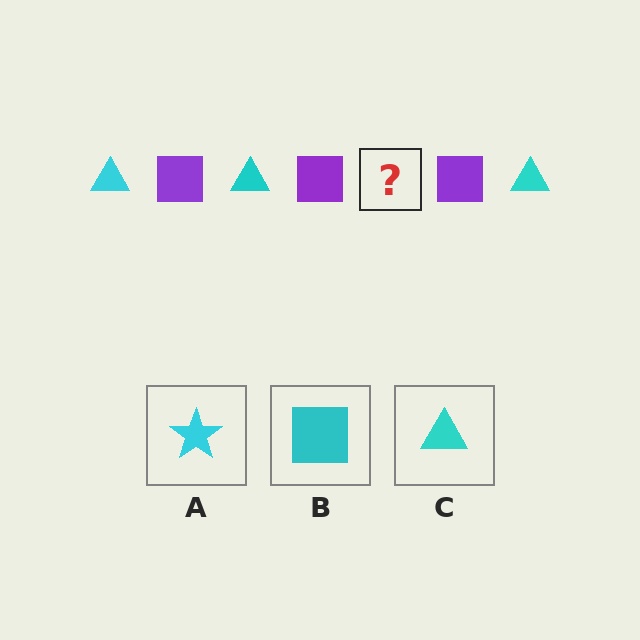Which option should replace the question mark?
Option C.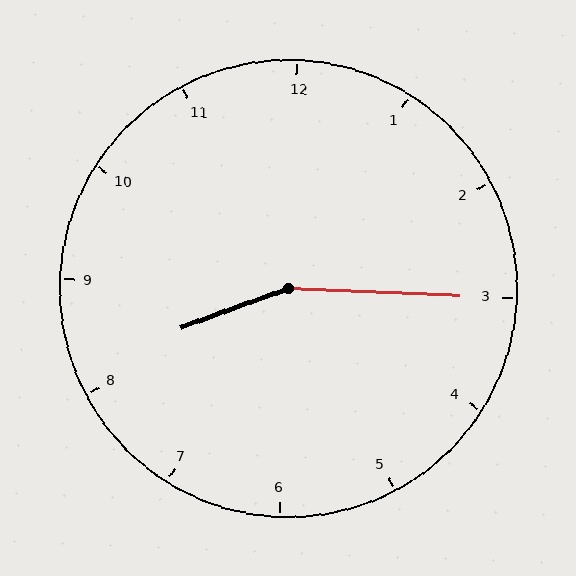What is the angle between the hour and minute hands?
Approximately 158 degrees.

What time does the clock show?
8:15.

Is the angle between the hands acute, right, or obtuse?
It is obtuse.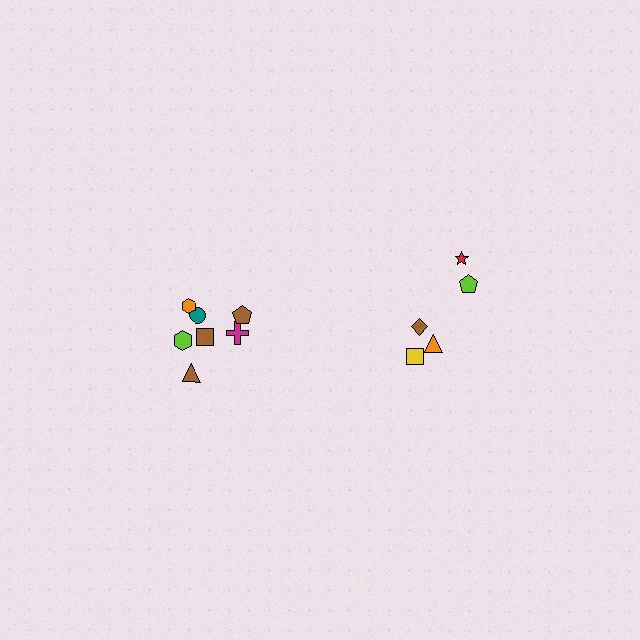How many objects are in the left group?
There are 7 objects.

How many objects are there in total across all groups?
There are 12 objects.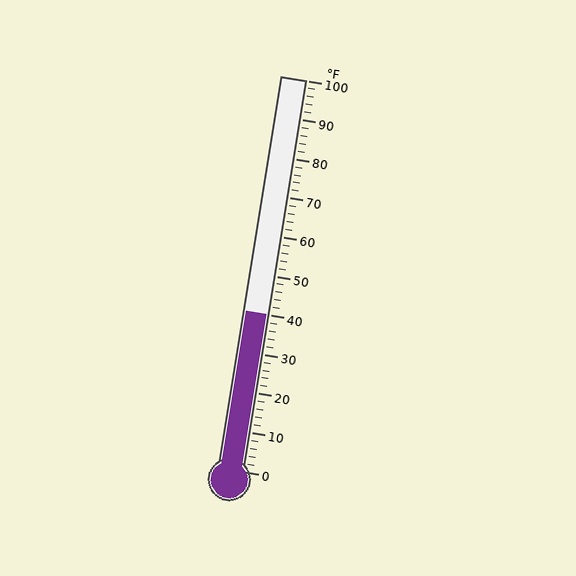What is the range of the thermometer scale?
The thermometer scale ranges from 0°F to 100°F.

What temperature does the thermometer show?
The thermometer shows approximately 40°F.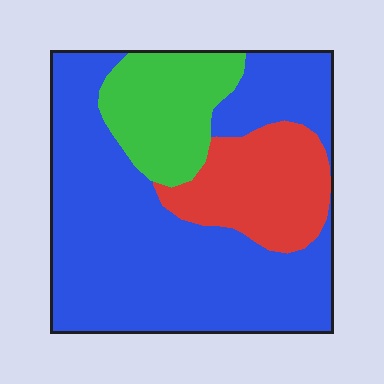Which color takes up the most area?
Blue, at roughly 65%.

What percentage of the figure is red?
Red takes up about one fifth (1/5) of the figure.